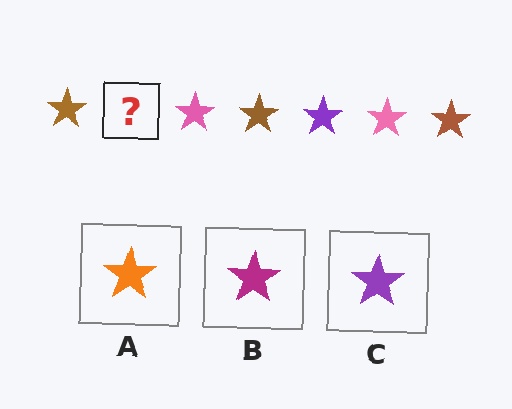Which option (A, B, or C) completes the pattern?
C.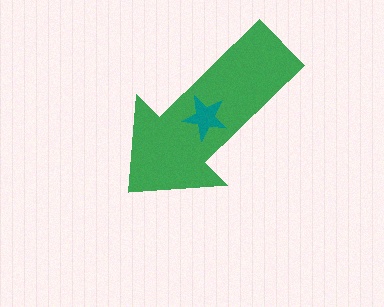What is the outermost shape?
The green arrow.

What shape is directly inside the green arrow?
The teal star.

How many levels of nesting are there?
2.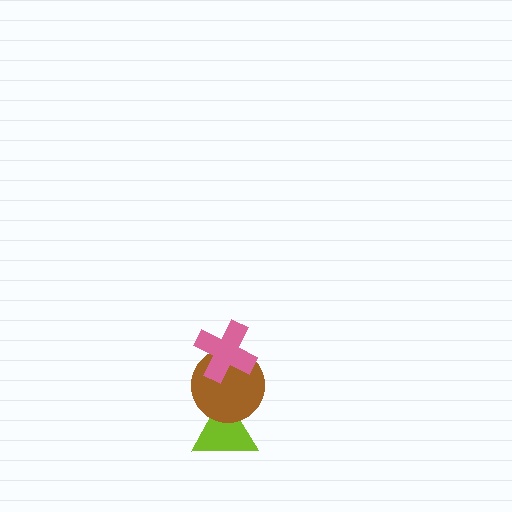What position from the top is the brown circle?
The brown circle is 2nd from the top.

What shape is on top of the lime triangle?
The brown circle is on top of the lime triangle.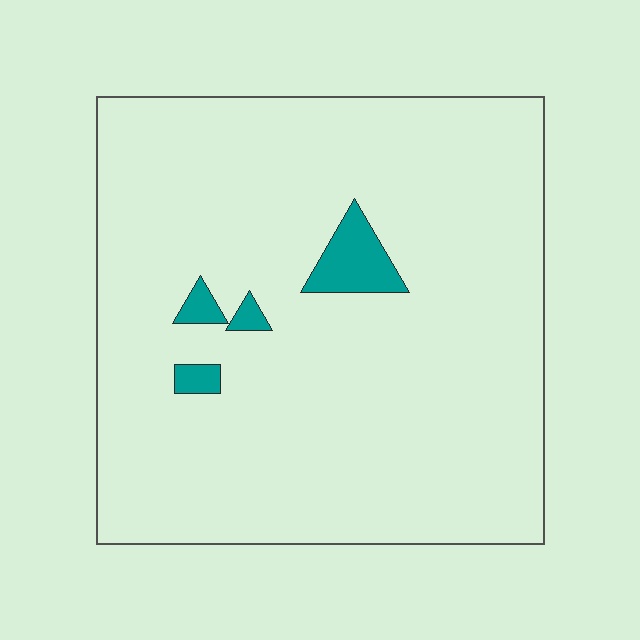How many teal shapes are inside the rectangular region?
4.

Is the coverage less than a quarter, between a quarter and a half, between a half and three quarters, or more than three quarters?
Less than a quarter.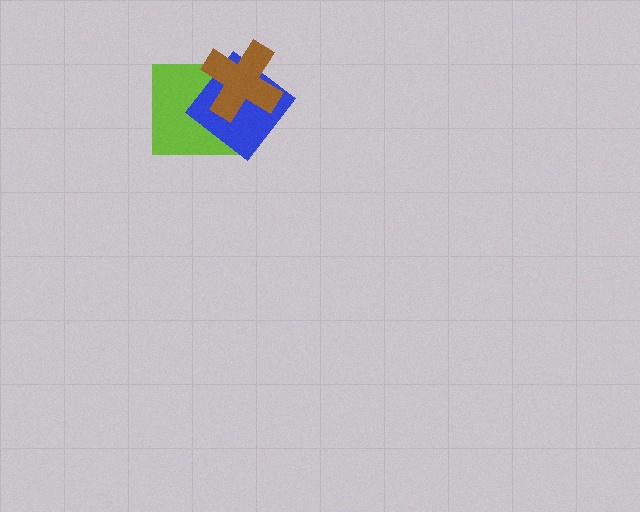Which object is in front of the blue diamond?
The brown cross is in front of the blue diamond.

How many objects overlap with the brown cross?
2 objects overlap with the brown cross.